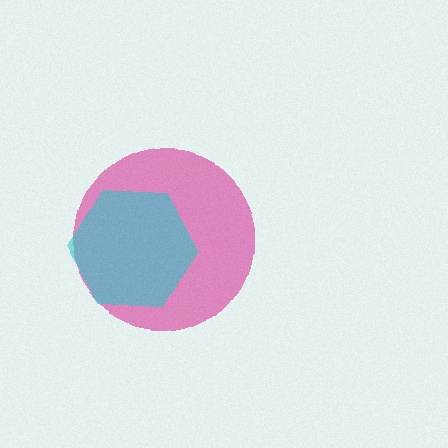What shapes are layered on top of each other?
The layered shapes are: a magenta circle, a cyan hexagon.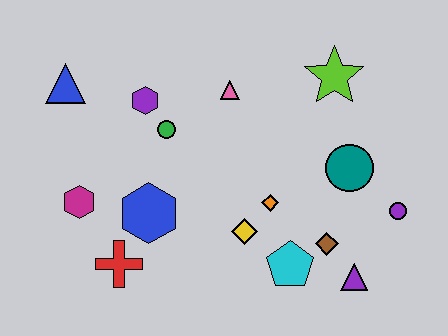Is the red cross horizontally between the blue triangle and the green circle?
Yes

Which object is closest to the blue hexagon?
The red cross is closest to the blue hexagon.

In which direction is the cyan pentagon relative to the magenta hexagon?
The cyan pentagon is to the right of the magenta hexagon.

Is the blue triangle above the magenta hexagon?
Yes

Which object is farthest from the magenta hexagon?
The purple circle is farthest from the magenta hexagon.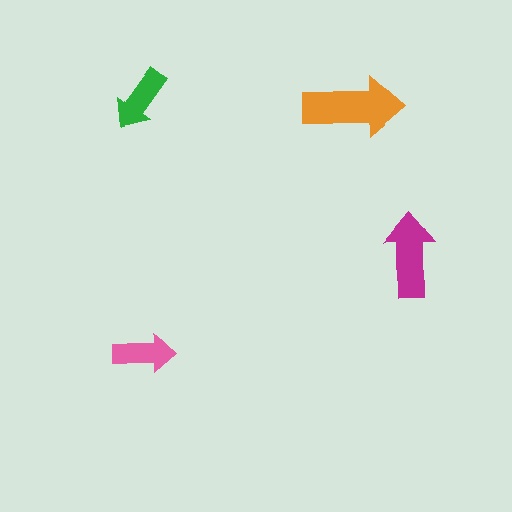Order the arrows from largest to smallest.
the orange one, the magenta one, the green one, the pink one.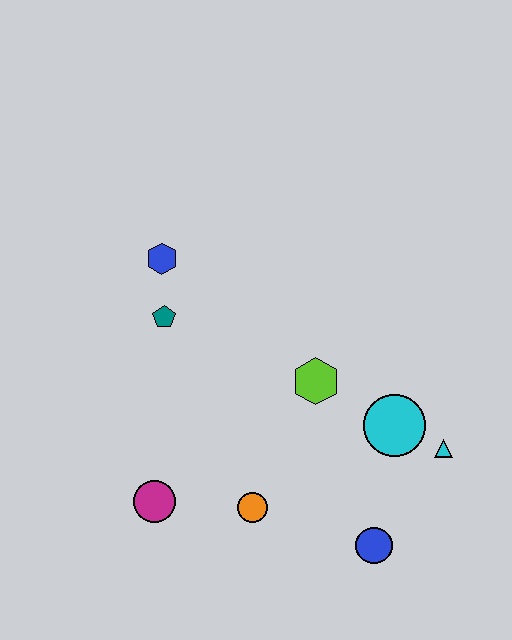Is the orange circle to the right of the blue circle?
No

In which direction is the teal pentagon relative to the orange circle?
The teal pentagon is above the orange circle.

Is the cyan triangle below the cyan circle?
Yes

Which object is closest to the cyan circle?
The cyan triangle is closest to the cyan circle.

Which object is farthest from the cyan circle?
The blue hexagon is farthest from the cyan circle.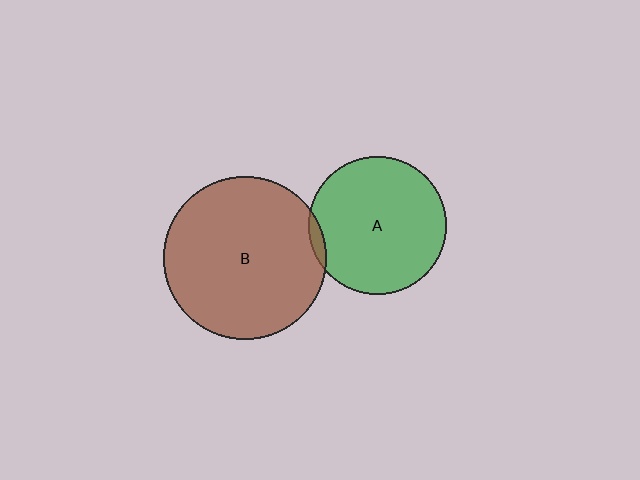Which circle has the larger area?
Circle B (brown).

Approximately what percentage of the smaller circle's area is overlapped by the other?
Approximately 5%.